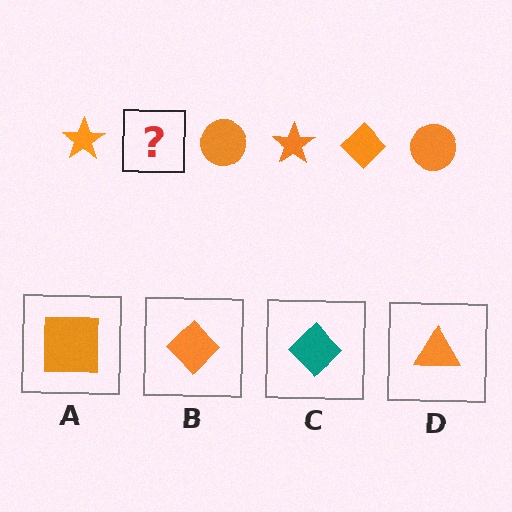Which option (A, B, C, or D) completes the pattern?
B.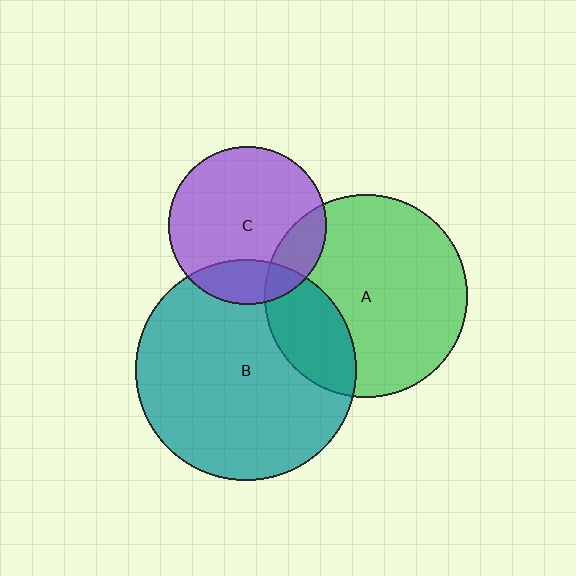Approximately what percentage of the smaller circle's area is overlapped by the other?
Approximately 15%.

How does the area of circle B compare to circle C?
Approximately 2.0 times.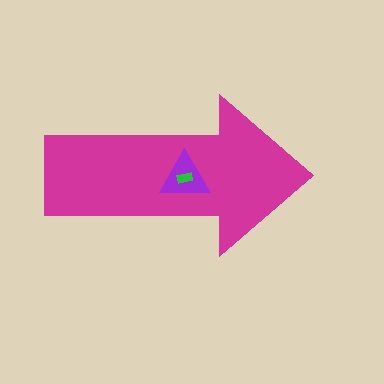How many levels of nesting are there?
3.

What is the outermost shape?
The magenta arrow.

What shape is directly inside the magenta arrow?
The purple triangle.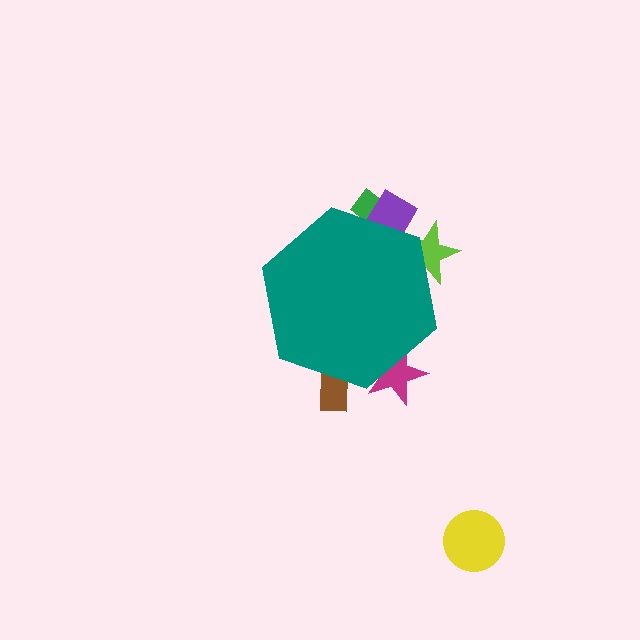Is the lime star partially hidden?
Yes, the lime star is partially hidden behind the teal hexagon.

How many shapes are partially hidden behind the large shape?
5 shapes are partially hidden.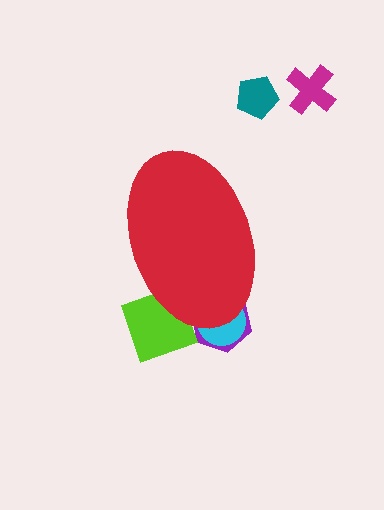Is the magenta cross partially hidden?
No, the magenta cross is fully visible.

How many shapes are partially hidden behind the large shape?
3 shapes are partially hidden.